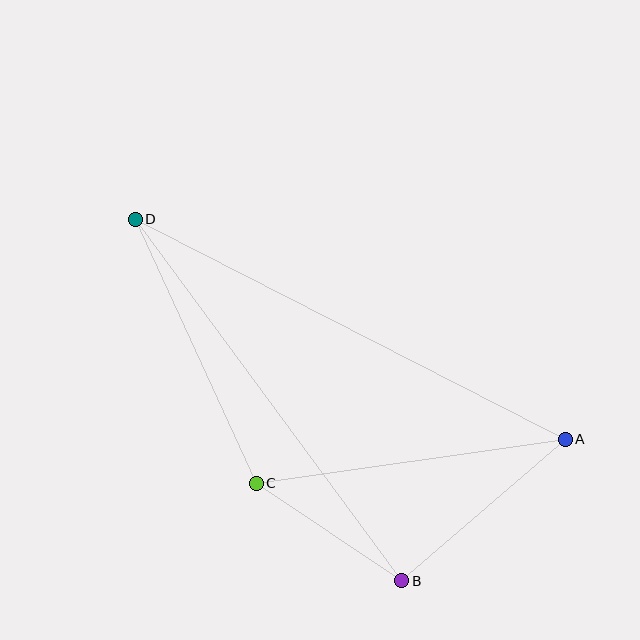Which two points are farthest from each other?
Points A and D are farthest from each other.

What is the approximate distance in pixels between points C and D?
The distance between C and D is approximately 290 pixels.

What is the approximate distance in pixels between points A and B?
The distance between A and B is approximately 216 pixels.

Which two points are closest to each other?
Points B and C are closest to each other.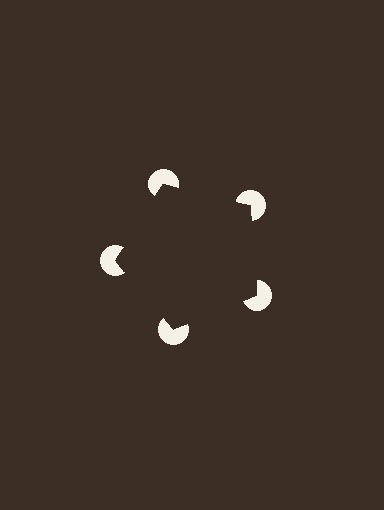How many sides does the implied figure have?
5 sides.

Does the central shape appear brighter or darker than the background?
It typically appears slightly darker than the background, even though no actual brightness change is drawn.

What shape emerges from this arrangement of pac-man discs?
An illusory pentagon — its edges are inferred from the aligned wedge cuts in the pac-man discs, not physically drawn.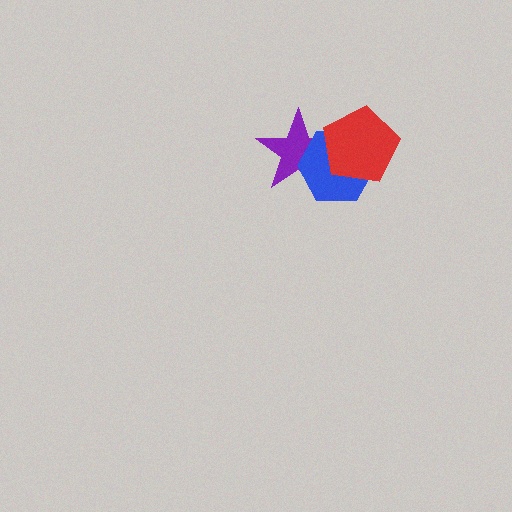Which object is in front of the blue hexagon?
The red pentagon is in front of the blue hexagon.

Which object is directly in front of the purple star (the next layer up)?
The blue hexagon is directly in front of the purple star.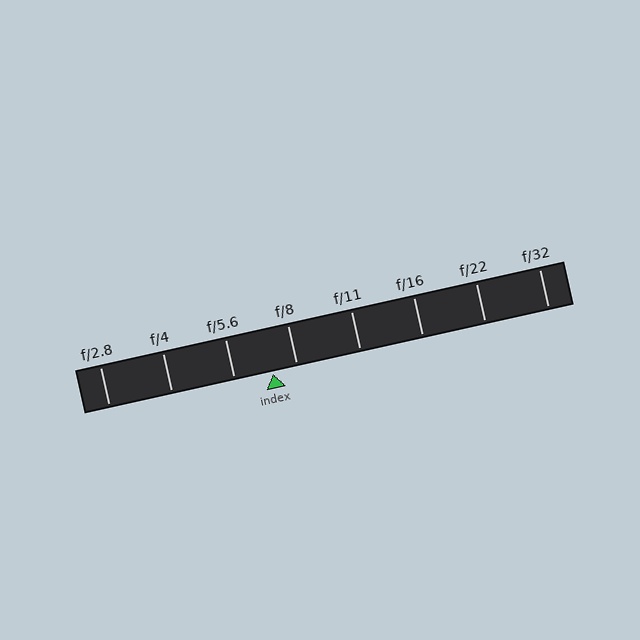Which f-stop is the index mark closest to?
The index mark is closest to f/8.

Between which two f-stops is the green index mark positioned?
The index mark is between f/5.6 and f/8.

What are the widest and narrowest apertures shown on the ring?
The widest aperture shown is f/2.8 and the narrowest is f/32.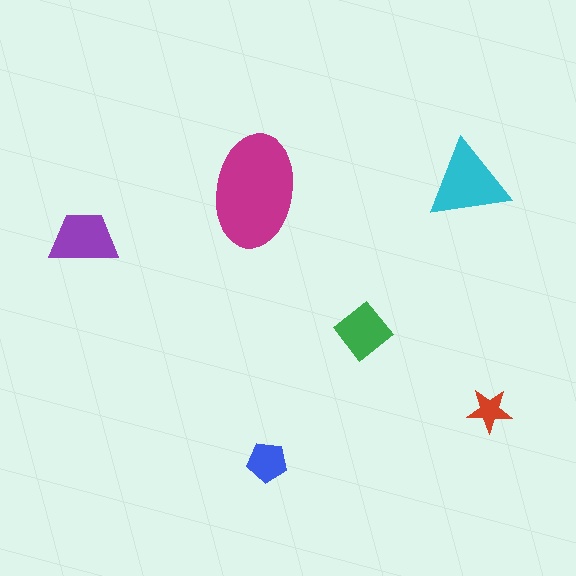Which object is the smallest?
The red star.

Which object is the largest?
The magenta ellipse.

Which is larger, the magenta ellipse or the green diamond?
The magenta ellipse.